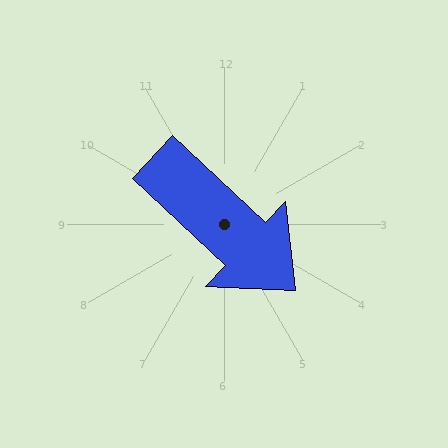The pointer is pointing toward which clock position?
Roughly 4 o'clock.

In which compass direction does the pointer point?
Southeast.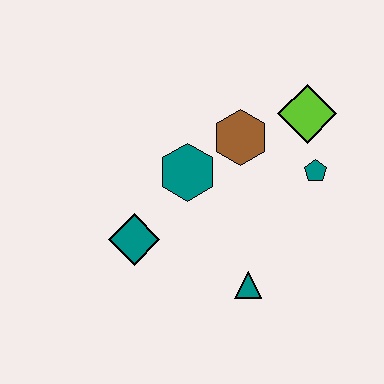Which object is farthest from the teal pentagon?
The teal diamond is farthest from the teal pentagon.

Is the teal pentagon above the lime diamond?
No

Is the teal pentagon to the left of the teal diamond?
No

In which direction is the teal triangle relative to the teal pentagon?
The teal triangle is below the teal pentagon.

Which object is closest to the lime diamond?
The teal pentagon is closest to the lime diamond.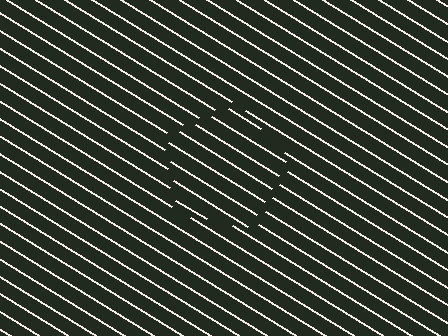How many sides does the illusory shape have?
5 sides — the line-ends trace a pentagon.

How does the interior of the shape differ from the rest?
The interior of the shape contains the same grating, shifted by half a period — the contour is defined by the phase discontinuity where line-ends from the inner and outer gratings abut.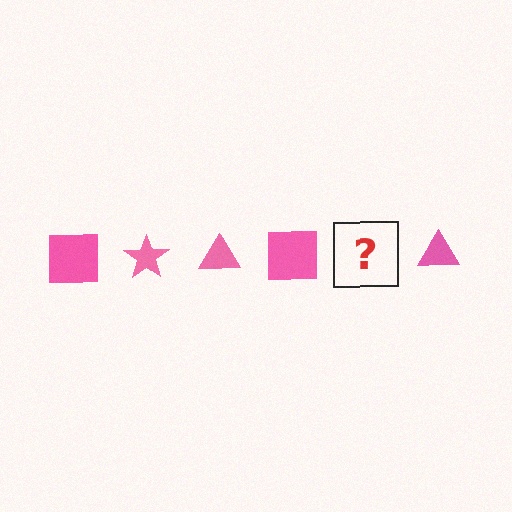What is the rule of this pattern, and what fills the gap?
The rule is that the pattern cycles through square, star, triangle shapes in pink. The gap should be filled with a pink star.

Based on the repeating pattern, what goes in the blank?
The blank should be a pink star.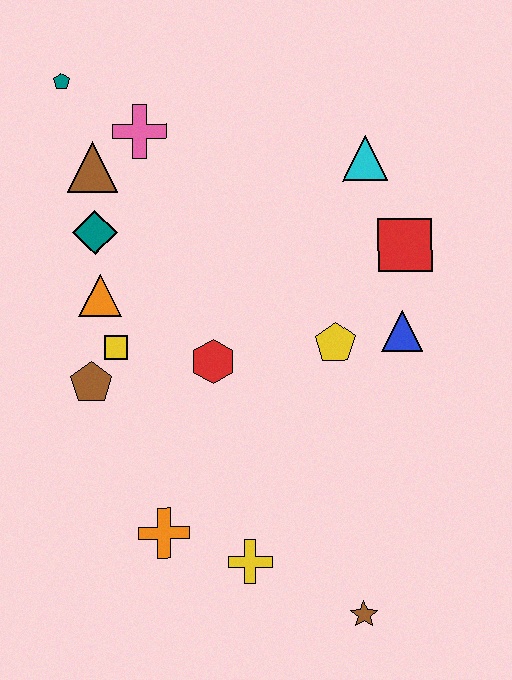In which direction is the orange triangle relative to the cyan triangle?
The orange triangle is to the left of the cyan triangle.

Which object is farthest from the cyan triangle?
The brown star is farthest from the cyan triangle.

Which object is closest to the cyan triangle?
The red square is closest to the cyan triangle.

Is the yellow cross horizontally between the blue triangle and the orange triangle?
Yes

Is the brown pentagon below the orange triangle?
Yes